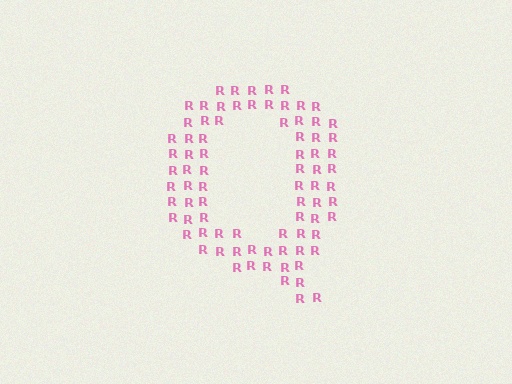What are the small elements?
The small elements are letter R's.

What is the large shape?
The large shape is the letter Q.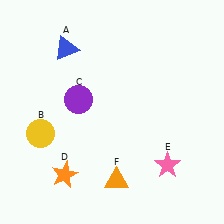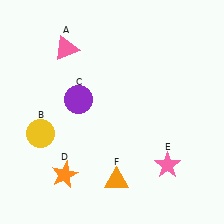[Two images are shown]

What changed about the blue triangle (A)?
In Image 1, A is blue. In Image 2, it changed to pink.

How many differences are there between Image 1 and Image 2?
There is 1 difference between the two images.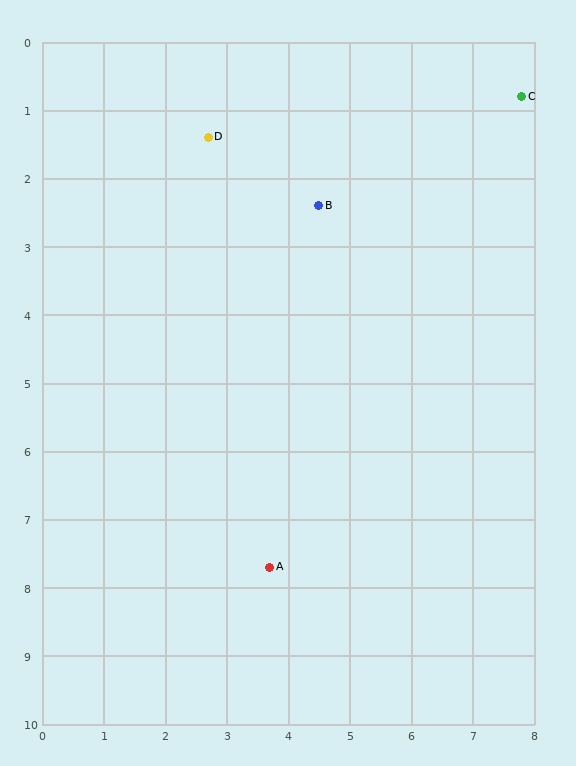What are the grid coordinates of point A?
Point A is at approximately (3.7, 7.7).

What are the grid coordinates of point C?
Point C is at approximately (7.8, 0.8).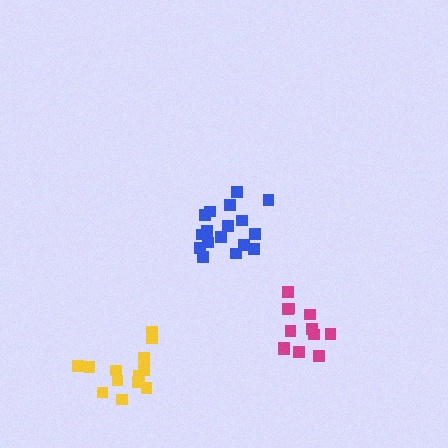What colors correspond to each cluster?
The clusters are colored: blue, yellow, magenta.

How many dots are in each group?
Group 1: 17 dots, Group 2: 14 dots, Group 3: 12 dots (43 total).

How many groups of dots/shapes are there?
There are 3 groups.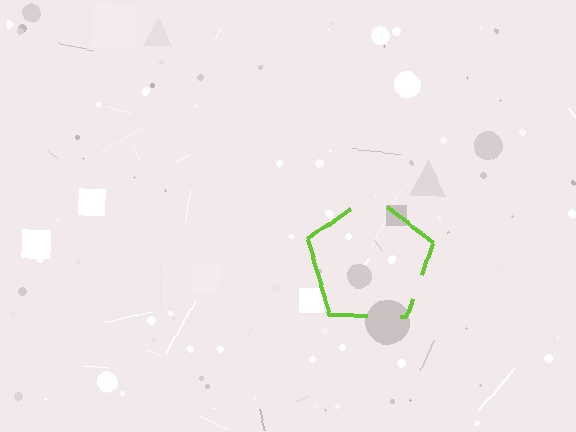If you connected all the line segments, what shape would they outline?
They would outline a pentagon.